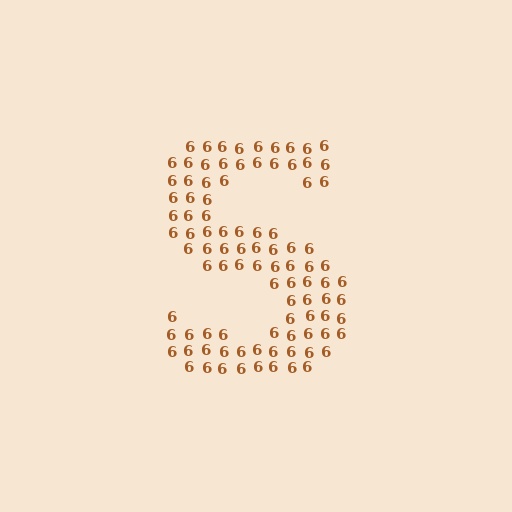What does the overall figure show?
The overall figure shows the letter S.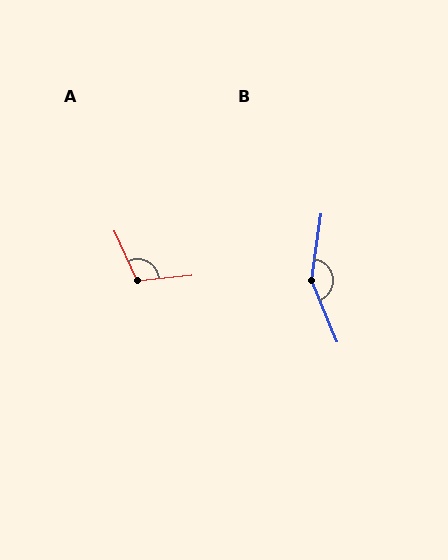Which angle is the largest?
B, at approximately 149 degrees.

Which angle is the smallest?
A, at approximately 109 degrees.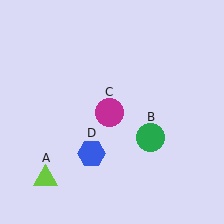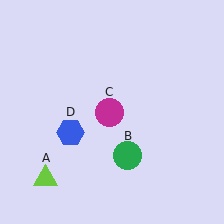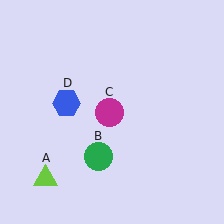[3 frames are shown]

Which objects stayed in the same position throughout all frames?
Lime triangle (object A) and magenta circle (object C) remained stationary.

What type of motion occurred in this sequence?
The green circle (object B), blue hexagon (object D) rotated clockwise around the center of the scene.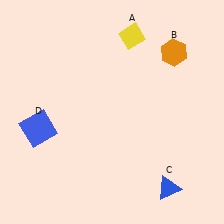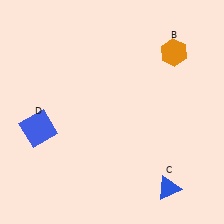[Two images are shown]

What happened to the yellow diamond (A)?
The yellow diamond (A) was removed in Image 2. It was in the top-right area of Image 1.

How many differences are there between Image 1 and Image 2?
There is 1 difference between the two images.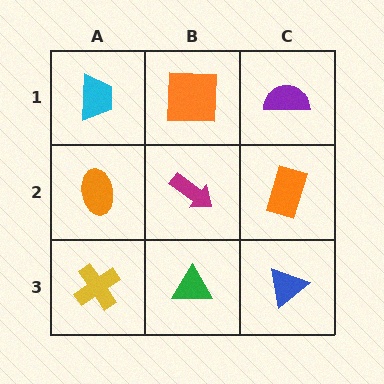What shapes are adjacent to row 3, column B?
A magenta arrow (row 2, column B), a yellow cross (row 3, column A), a blue triangle (row 3, column C).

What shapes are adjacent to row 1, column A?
An orange ellipse (row 2, column A), an orange square (row 1, column B).